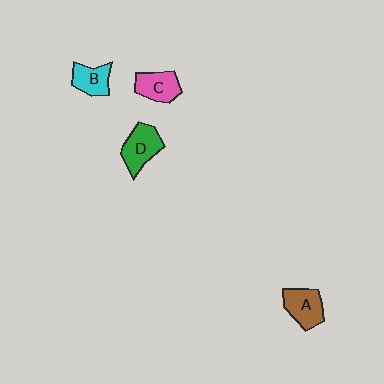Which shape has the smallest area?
Shape B (cyan).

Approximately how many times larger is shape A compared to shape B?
Approximately 1.2 times.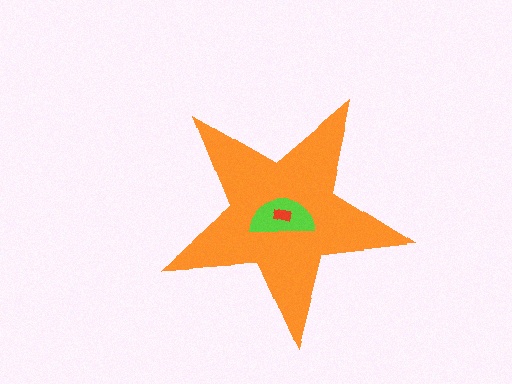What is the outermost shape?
The orange star.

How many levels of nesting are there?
3.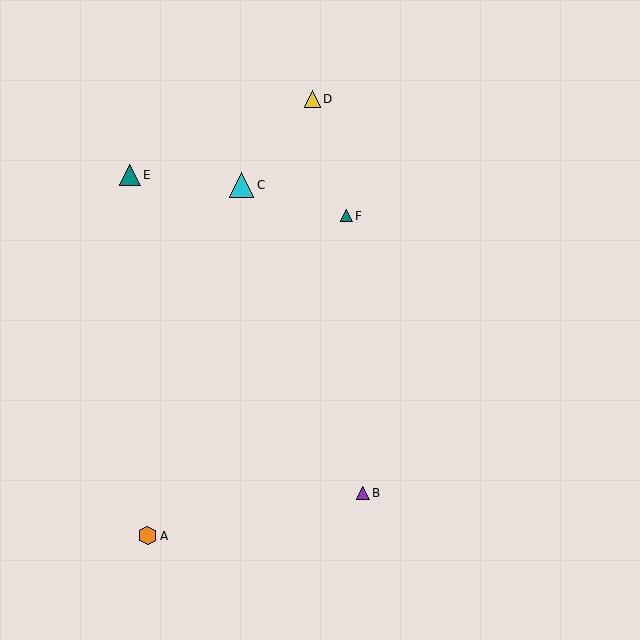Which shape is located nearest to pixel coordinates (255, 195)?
The cyan triangle (labeled C) at (242, 185) is nearest to that location.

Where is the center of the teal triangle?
The center of the teal triangle is at (346, 216).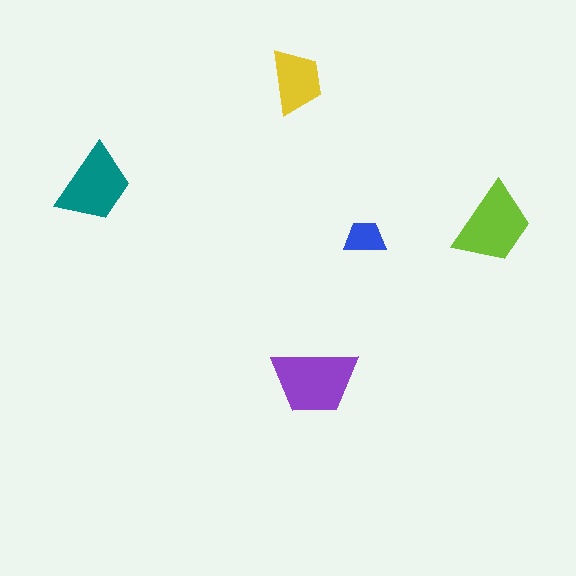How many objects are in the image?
There are 5 objects in the image.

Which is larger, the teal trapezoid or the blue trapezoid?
The teal one.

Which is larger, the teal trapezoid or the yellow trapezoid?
The teal one.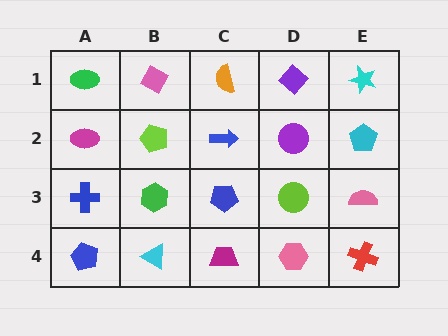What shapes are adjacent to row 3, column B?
A lime pentagon (row 2, column B), a cyan triangle (row 4, column B), a blue cross (row 3, column A), a blue pentagon (row 3, column C).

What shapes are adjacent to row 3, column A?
A magenta ellipse (row 2, column A), a blue pentagon (row 4, column A), a green hexagon (row 3, column B).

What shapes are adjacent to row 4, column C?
A blue pentagon (row 3, column C), a cyan triangle (row 4, column B), a pink hexagon (row 4, column D).